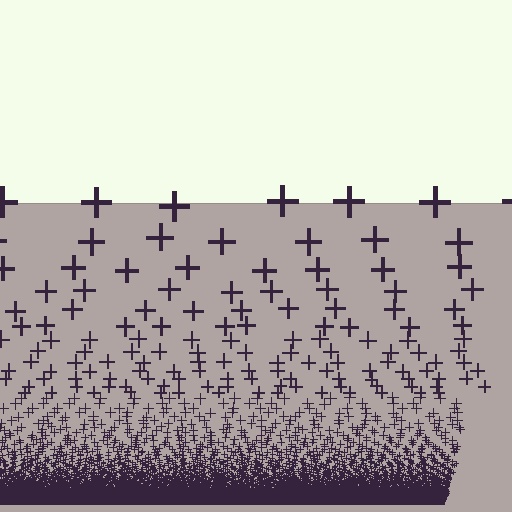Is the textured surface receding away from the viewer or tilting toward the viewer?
The surface appears to tilt toward the viewer. Texture elements get larger and sparser toward the top.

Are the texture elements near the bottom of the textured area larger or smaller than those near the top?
Smaller. The gradient is inverted — elements near the bottom are smaller and denser.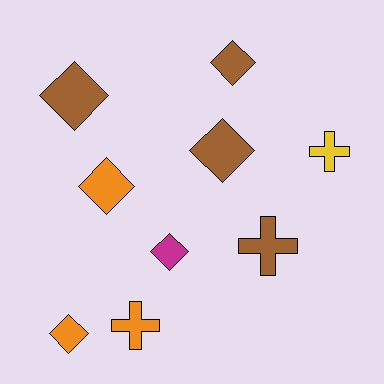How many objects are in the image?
There are 9 objects.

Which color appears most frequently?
Brown, with 4 objects.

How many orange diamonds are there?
There are 2 orange diamonds.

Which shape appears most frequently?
Diamond, with 6 objects.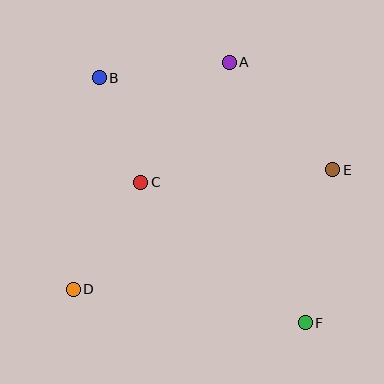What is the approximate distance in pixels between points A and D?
The distance between A and D is approximately 276 pixels.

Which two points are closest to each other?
Points B and C are closest to each other.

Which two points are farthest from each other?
Points B and F are farthest from each other.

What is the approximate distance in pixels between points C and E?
The distance between C and E is approximately 192 pixels.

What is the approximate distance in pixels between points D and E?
The distance between D and E is approximately 286 pixels.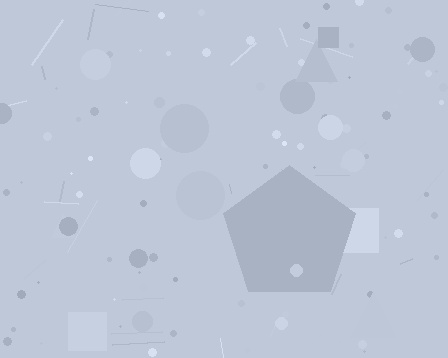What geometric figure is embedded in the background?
A pentagon is embedded in the background.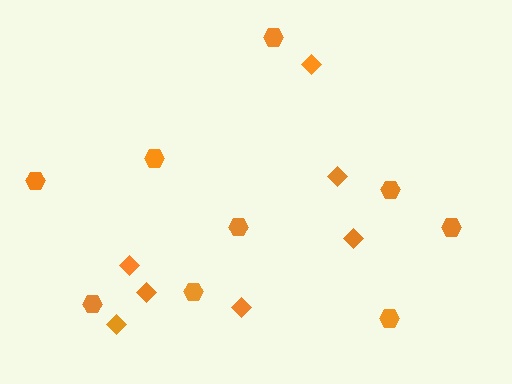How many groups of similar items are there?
There are 2 groups: one group of diamonds (7) and one group of hexagons (9).